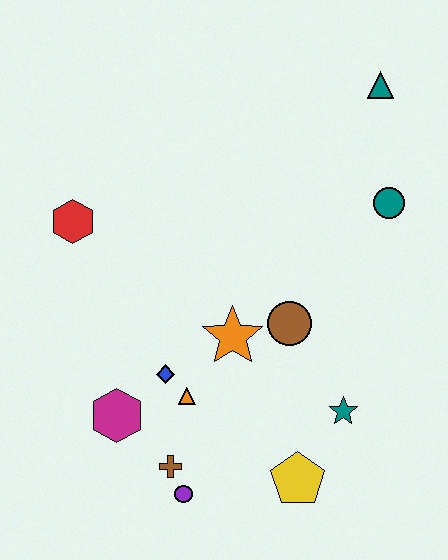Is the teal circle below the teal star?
No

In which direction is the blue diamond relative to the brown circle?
The blue diamond is to the left of the brown circle.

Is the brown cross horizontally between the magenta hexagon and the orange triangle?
Yes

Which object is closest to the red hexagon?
The blue diamond is closest to the red hexagon.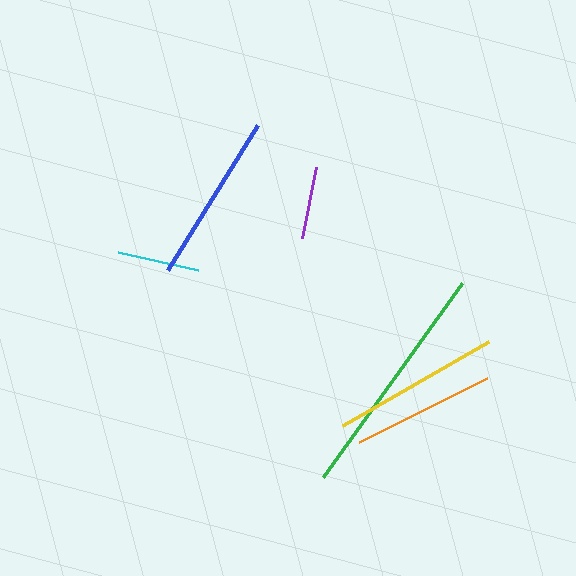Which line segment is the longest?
The green line is the longest at approximately 239 pixels.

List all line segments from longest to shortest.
From longest to shortest: green, blue, yellow, orange, cyan, purple.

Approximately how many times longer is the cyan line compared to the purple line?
The cyan line is approximately 1.1 times the length of the purple line.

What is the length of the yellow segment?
The yellow segment is approximately 169 pixels long.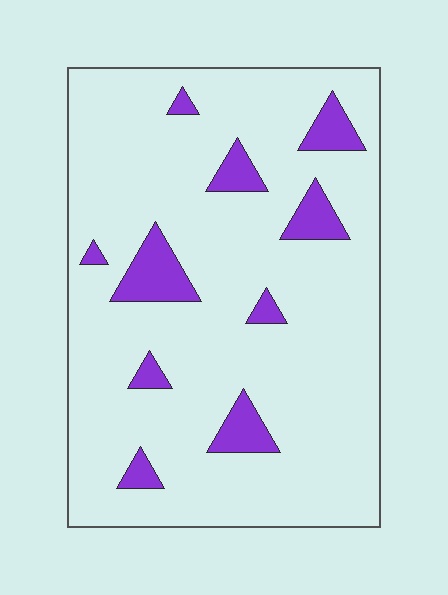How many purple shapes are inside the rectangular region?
10.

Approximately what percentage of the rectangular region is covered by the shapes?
Approximately 10%.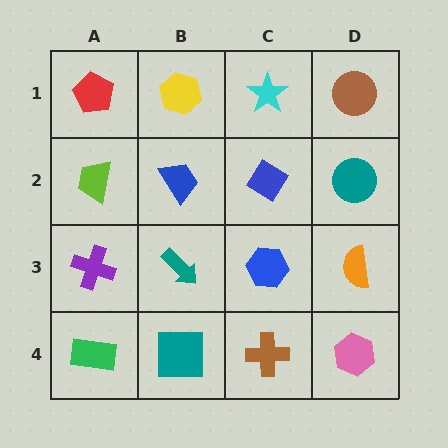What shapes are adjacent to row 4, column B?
A teal arrow (row 3, column B), a green rectangle (row 4, column A), a brown cross (row 4, column C).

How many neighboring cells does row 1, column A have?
2.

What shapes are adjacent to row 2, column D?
A brown circle (row 1, column D), an orange semicircle (row 3, column D), a blue diamond (row 2, column C).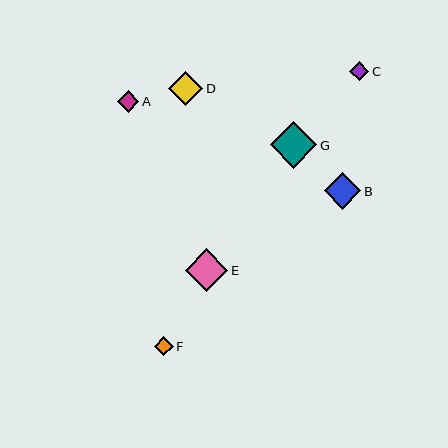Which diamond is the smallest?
Diamond F is the smallest with a size of approximately 18 pixels.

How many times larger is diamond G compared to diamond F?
Diamond G is approximately 2.5 times the size of diamond F.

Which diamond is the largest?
Diamond G is the largest with a size of approximately 46 pixels.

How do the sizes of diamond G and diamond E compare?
Diamond G and diamond E are approximately the same size.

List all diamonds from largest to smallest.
From largest to smallest: G, E, B, D, A, C, F.